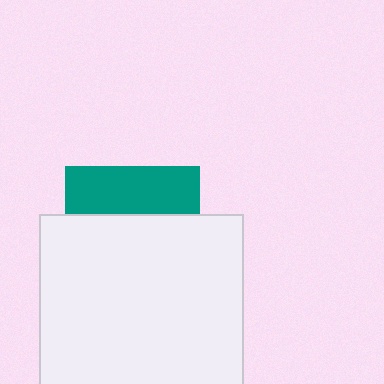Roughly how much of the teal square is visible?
A small part of it is visible (roughly 35%).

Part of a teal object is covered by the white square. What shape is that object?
It is a square.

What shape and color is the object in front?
The object in front is a white square.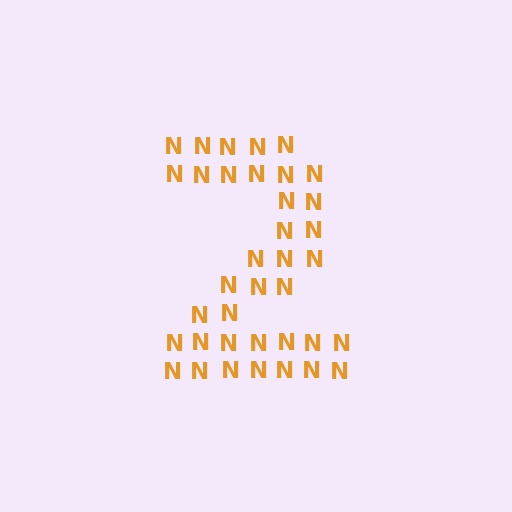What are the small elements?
The small elements are letter N's.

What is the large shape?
The large shape is the digit 2.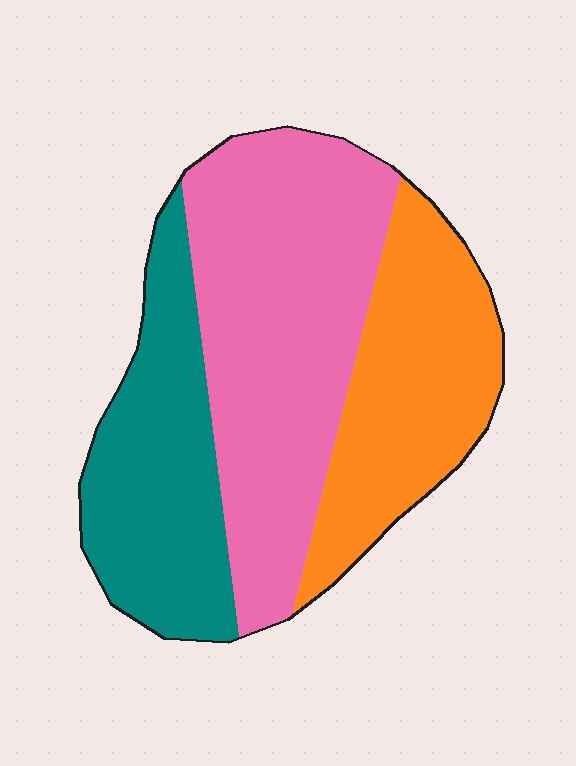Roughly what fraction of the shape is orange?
Orange covers roughly 30% of the shape.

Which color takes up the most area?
Pink, at roughly 45%.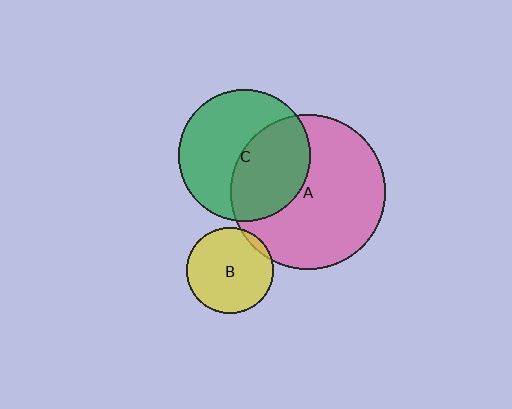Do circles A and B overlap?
Yes.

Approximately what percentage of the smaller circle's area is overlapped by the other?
Approximately 5%.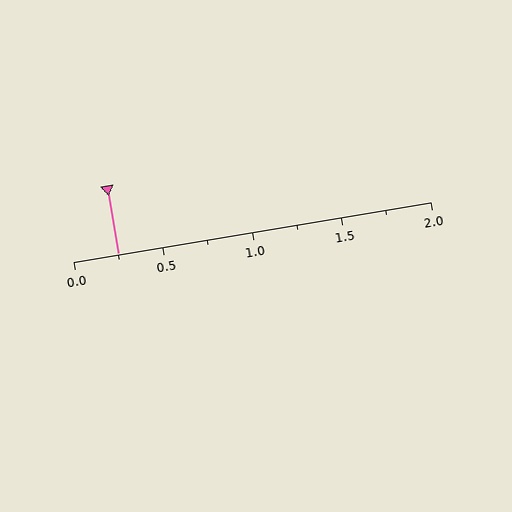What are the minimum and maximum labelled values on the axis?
The axis runs from 0.0 to 2.0.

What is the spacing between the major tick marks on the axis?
The major ticks are spaced 0.5 apart.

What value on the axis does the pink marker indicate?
The marker indicates approximately 0.25.